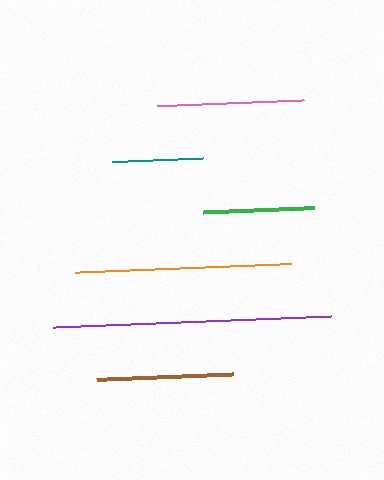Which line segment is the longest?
The purple line is the longest at approximately 278 pixels.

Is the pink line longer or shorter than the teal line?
The pink line is longer than the teal line.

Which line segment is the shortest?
The teal line is the shortest at approximately 91 pixels.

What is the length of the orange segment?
The orange segment is approximately 216 pixels long.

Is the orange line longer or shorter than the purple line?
The purple line is longer than the orange line.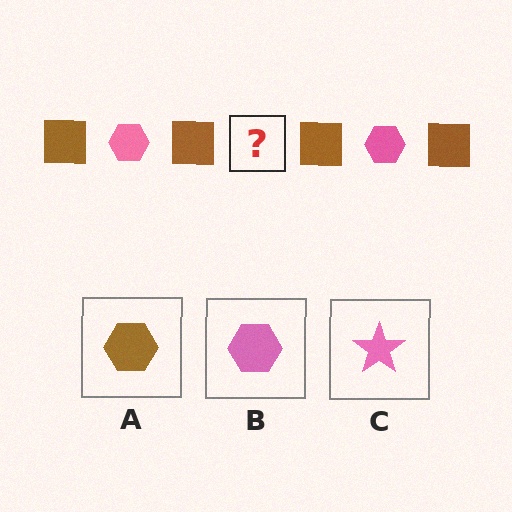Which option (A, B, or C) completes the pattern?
B.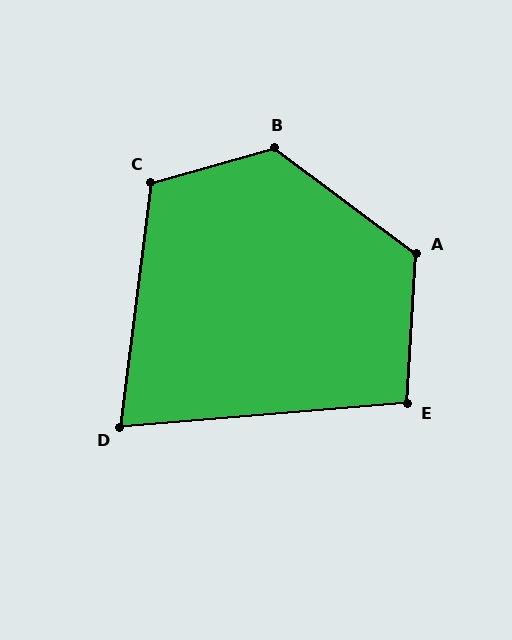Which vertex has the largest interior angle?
B, at approximately 128 degrees.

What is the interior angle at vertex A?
Approximately 124 degrees (obtuse).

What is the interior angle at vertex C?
Approximately 113 degrees (obtuse).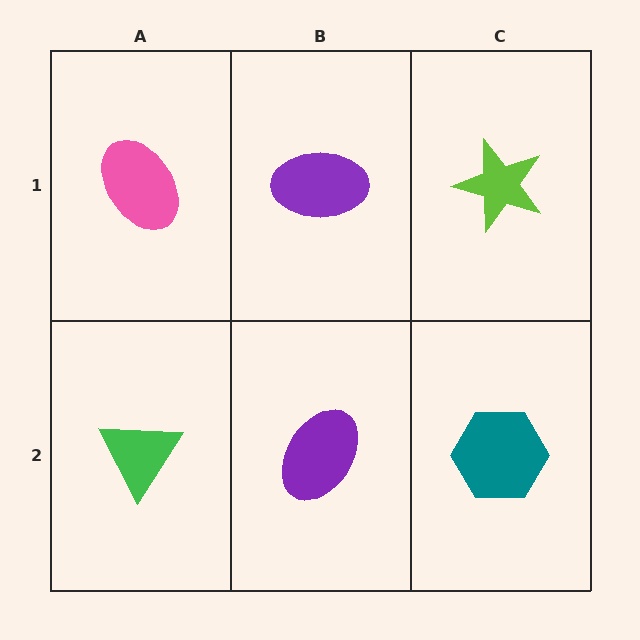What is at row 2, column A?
A green triangle.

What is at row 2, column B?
A purple ellipse.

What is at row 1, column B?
A purple ellipse.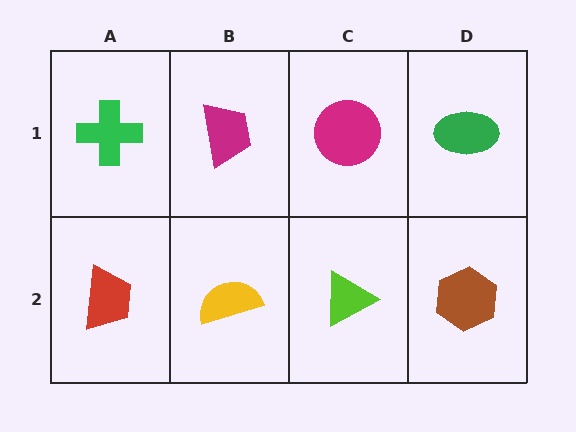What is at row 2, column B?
A yellow semicircle.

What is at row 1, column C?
A magenta circle.